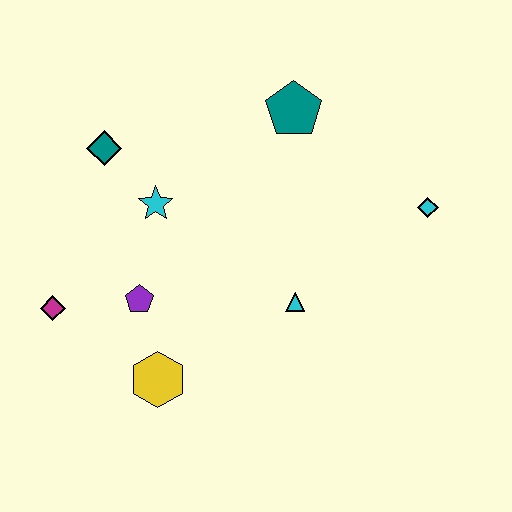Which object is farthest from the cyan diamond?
The magenta diamond is farthest from the cyan diamond.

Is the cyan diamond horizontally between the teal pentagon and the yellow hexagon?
No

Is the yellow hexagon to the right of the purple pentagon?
Yes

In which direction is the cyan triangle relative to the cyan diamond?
The cyan triangle is to the left of the cyan diamond.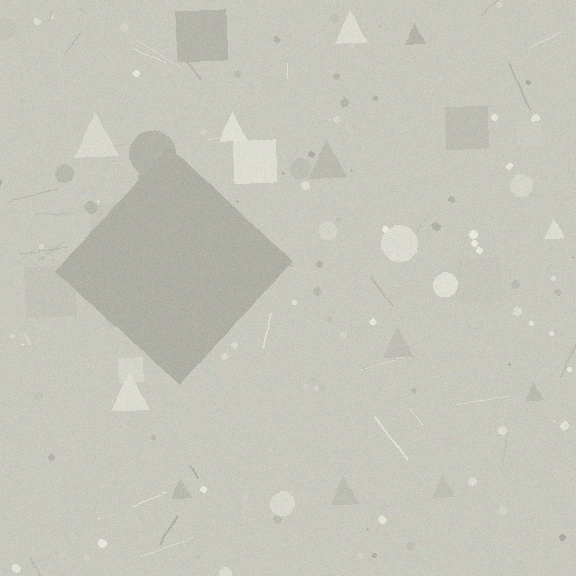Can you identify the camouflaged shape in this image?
The camouflaged shape is a diamond.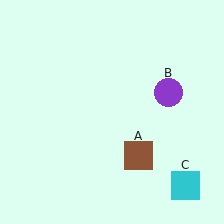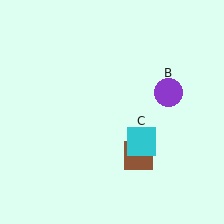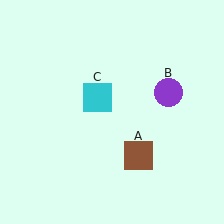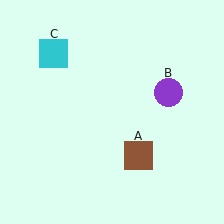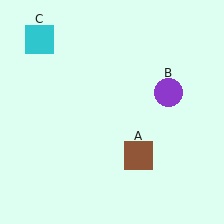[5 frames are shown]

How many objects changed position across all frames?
1 object changed position: cyan square (object C).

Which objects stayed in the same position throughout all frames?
Brown square (object A) and purple circle (object B) remained stationary.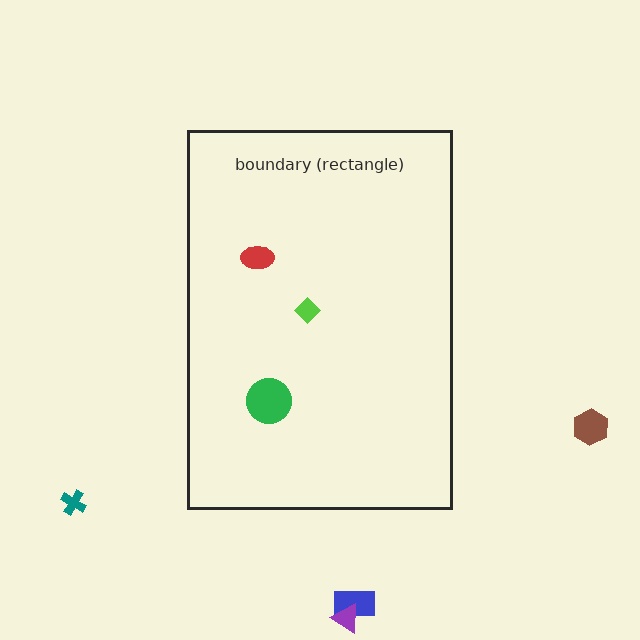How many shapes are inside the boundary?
3 inside, 4 outside.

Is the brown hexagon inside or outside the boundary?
Outside.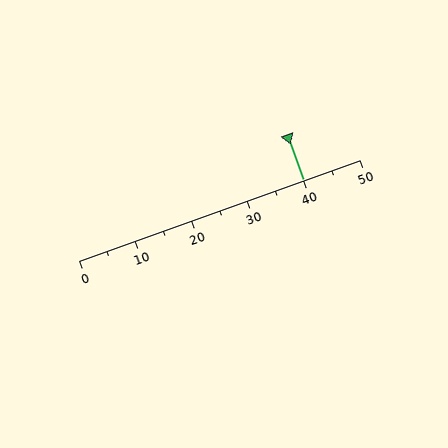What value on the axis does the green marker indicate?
The marker indicates approximately 40.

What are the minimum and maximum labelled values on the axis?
The axis runs from 0 to 50.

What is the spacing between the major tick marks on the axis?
The major ticks are spaced 10 apart.